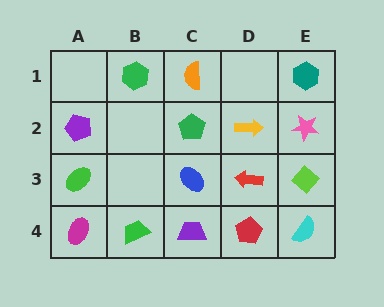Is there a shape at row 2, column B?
No, that cell is empty.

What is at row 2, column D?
A yellow arrow.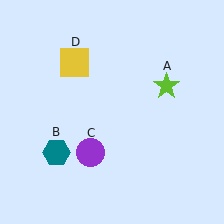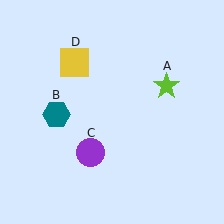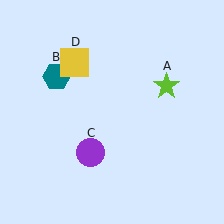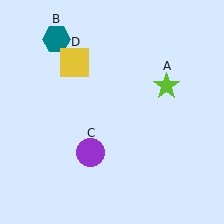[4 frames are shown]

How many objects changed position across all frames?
1 object changed position: teal hexagon (object B).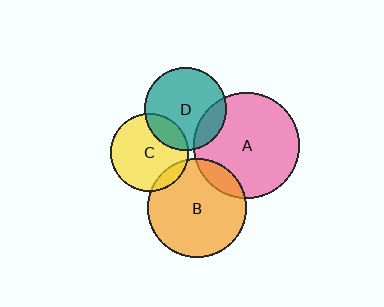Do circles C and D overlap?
Yes.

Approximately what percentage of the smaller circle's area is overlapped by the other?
Approximately 20%.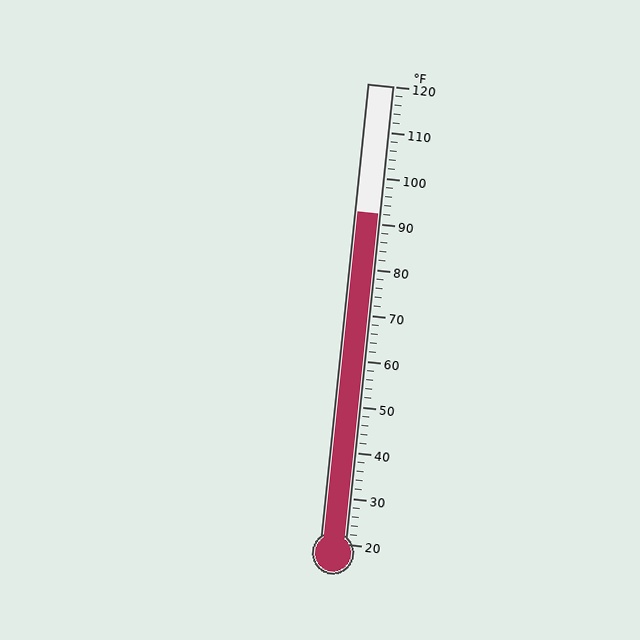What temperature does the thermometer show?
The thermometer shows approximately 92°F.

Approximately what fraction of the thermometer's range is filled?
The thermometer is filled to approximately 70% of its range.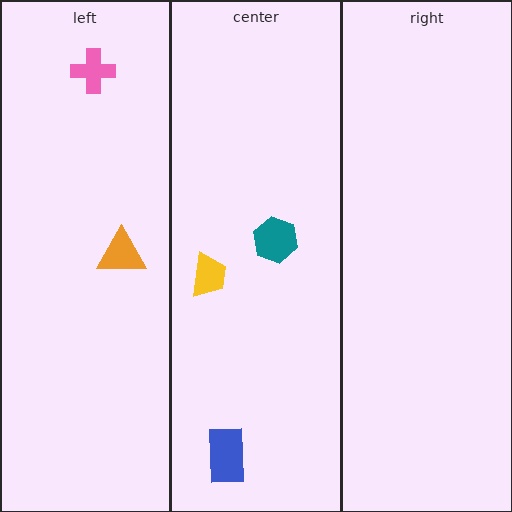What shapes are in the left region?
The orange triangle, the pink cross.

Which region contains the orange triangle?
The left region.